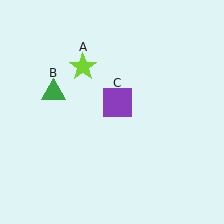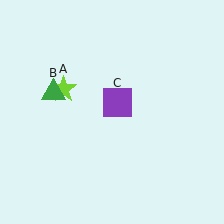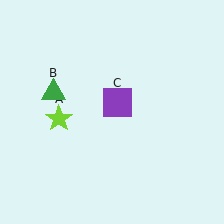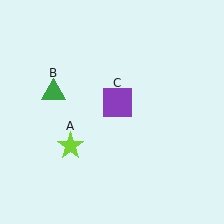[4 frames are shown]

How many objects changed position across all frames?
1 object changed position: lime star (object A).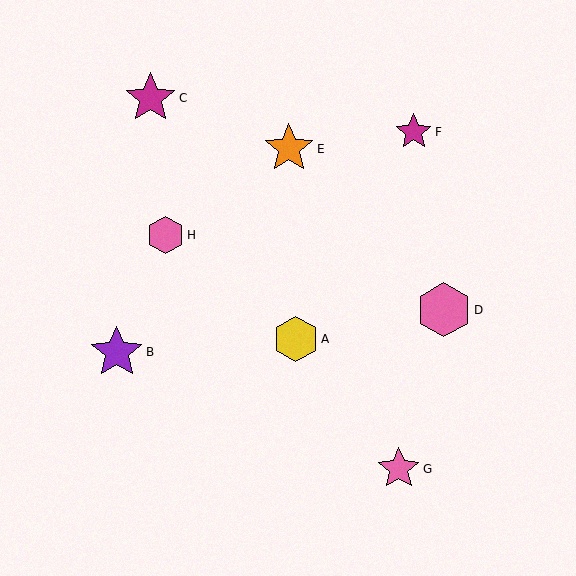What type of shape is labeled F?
Shape F is a magenta star.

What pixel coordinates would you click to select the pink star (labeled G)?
Click at (399, 469) to select the pink star G.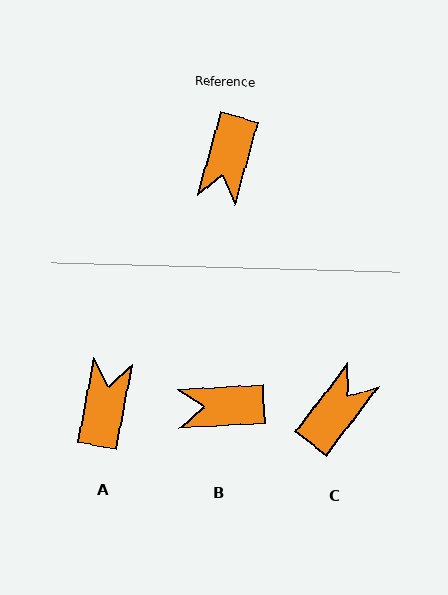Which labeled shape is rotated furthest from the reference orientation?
A, about 175 degrees away.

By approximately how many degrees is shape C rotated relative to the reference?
Approximately 157 degrees counter-clockwise.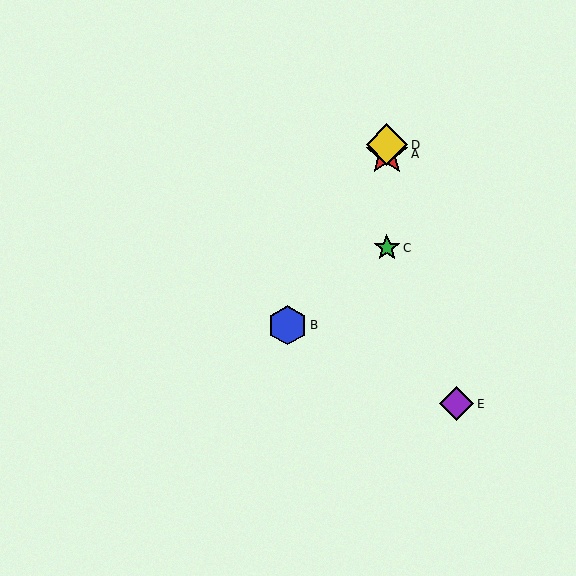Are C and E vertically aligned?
No, C is at x≈387 and E is at x≈456.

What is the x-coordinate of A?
Object A is at x≈387.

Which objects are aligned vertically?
Objects A, C, D are aligned vertically.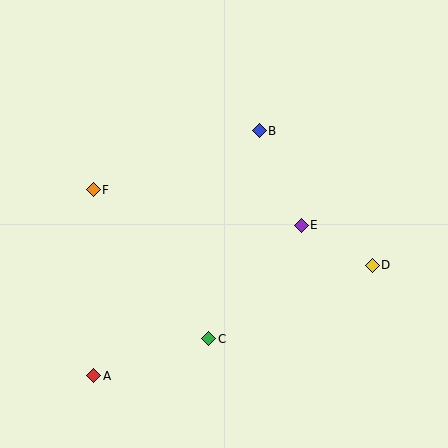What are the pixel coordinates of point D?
Point D is at (372, 265).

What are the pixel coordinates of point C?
Point C is at (209, 339).